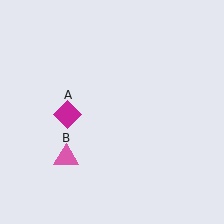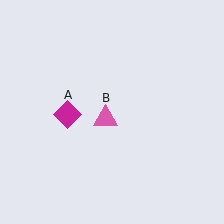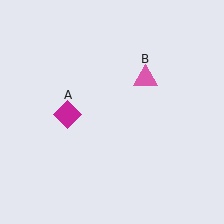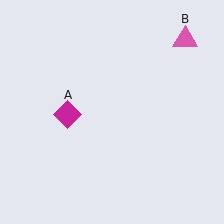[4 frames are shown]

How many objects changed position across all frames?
1 object changed position: pink triangle (object B).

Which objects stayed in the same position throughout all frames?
Magenta diamond (object A) remained stationary.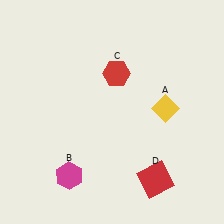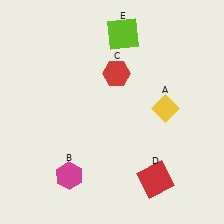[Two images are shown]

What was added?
A lime square (E) was added in Image 2.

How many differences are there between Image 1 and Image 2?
There is 1 difference between the two images.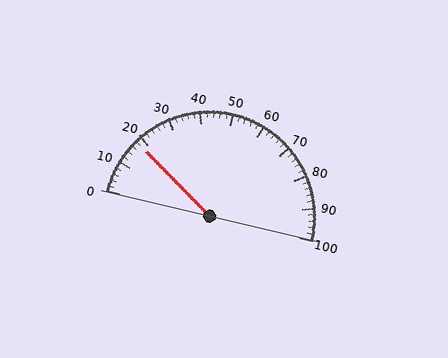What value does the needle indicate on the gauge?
The needle indicates approximately 18.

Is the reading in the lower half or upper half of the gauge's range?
The reading is in the lower half of the range (0 to 100).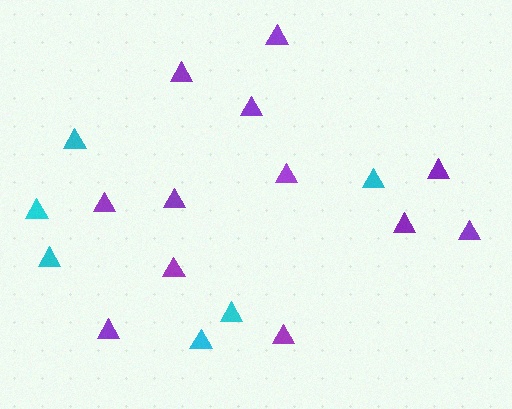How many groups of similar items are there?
There are 2 groups: one group of cyan triangles (6) and one group of purple triangles (12).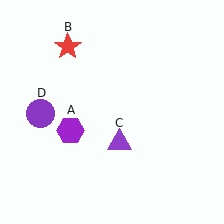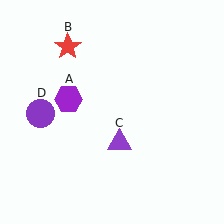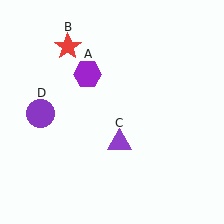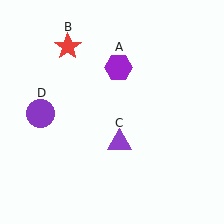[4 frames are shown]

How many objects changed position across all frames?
1 object changed position: purple hexagon (object A).